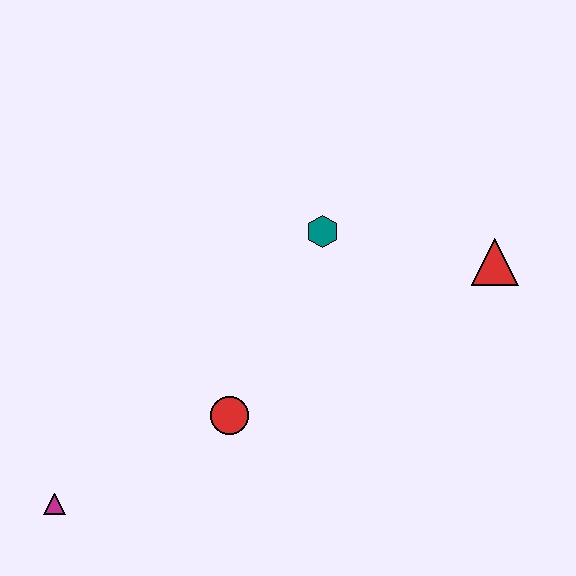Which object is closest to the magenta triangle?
The red circle is closest to the magenta triangle.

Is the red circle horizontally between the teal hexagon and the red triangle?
No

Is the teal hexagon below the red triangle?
No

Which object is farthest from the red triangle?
The magenta triangle is farthest from the red triangle.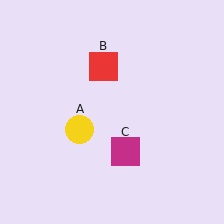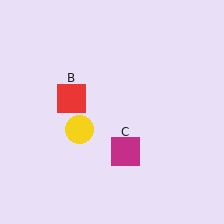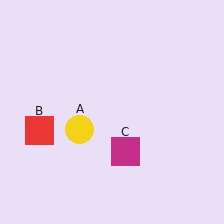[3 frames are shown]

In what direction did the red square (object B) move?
The red square (object B) moved down and to the left.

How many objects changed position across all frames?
1 object changed position: red square (object B).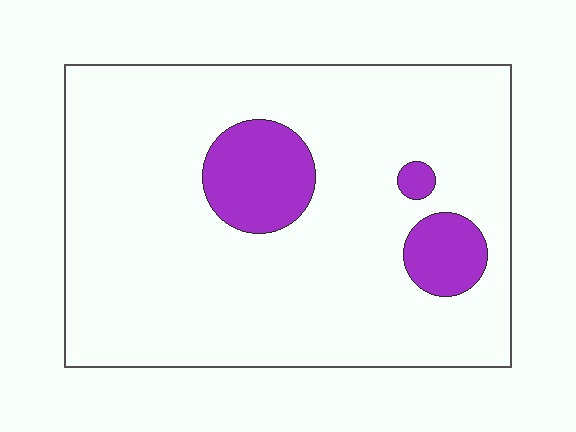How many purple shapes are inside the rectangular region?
3.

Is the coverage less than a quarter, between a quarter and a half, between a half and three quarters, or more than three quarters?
Less than a quarter.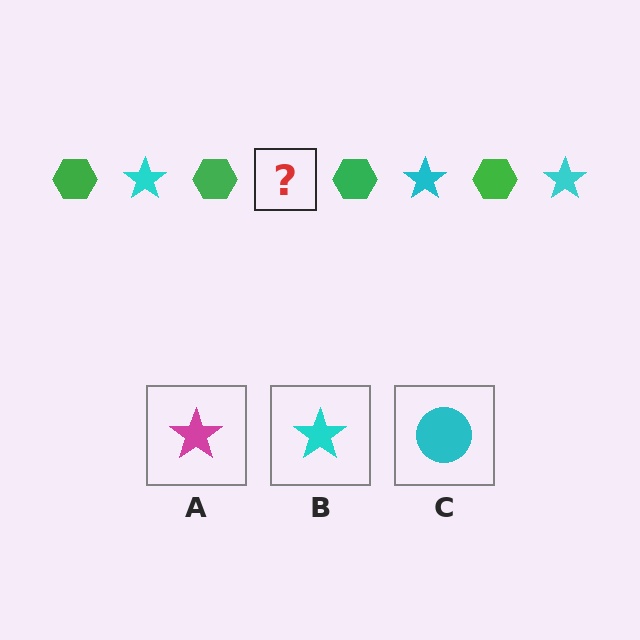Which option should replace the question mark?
Option B.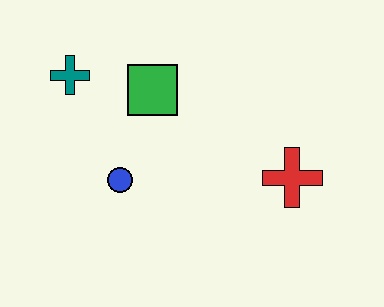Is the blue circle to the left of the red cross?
Yes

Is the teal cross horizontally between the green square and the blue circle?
No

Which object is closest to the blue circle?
The green square is closest to the blue circle.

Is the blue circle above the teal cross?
No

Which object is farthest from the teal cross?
The red cross is farthest from the teal cross.